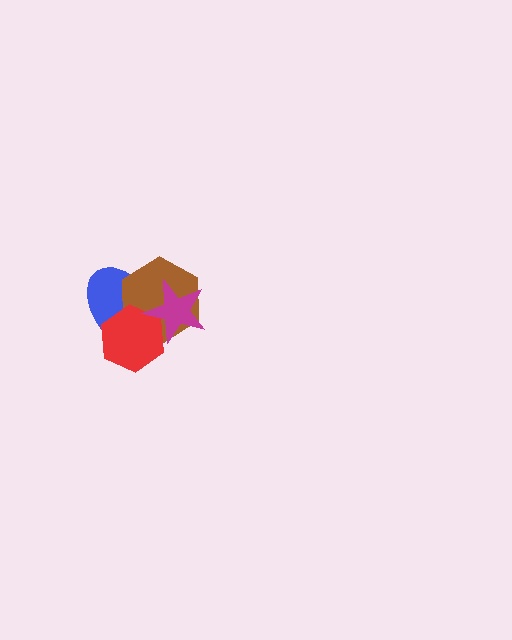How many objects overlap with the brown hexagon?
3 objects overlap with the brown hexagon.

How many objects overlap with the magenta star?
3 objects overlap with the magenta star.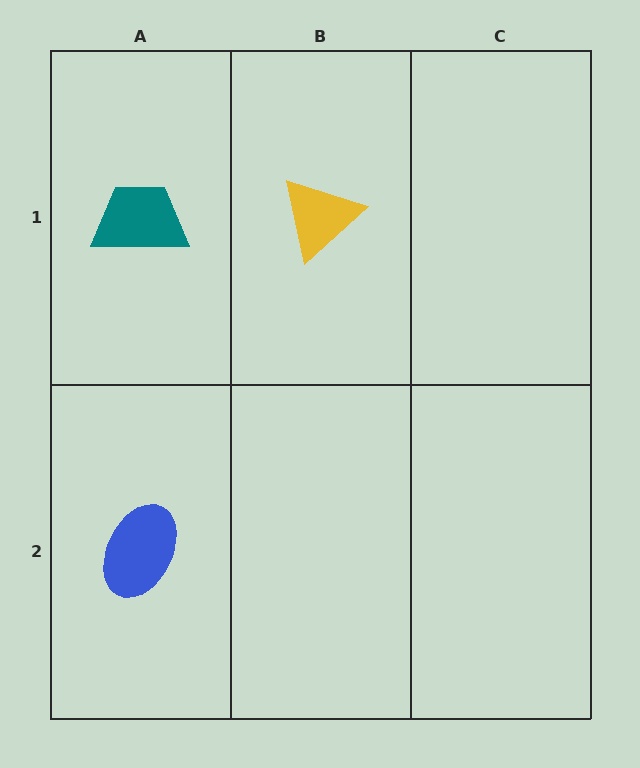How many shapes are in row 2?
1 shape.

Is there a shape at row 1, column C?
No, that cell is empty.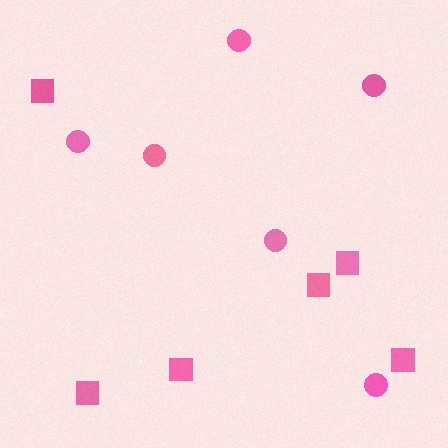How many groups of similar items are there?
There are 2 groups: one group of circles (6) and one group of squares (6).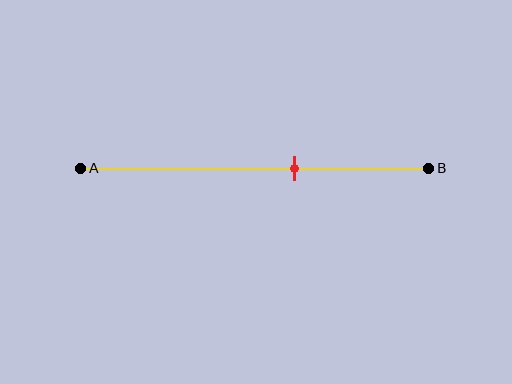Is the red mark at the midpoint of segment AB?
No, the mark is at about 60% from A, not at the 50% midpoint.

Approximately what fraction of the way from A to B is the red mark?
The red mark is approximately 60% of the way from A to B.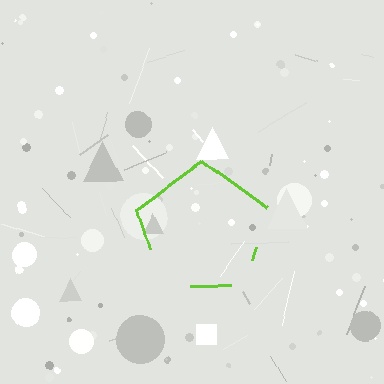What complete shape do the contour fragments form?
The contour fragments form a pentagon.